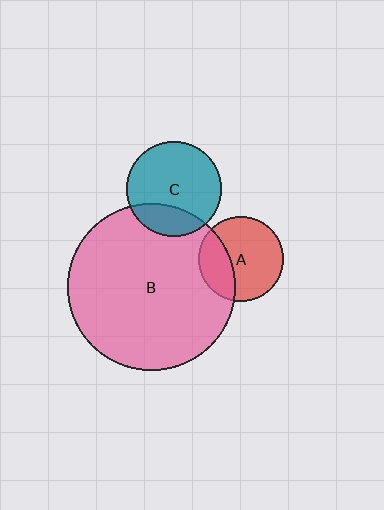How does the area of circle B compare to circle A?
Approximately 3.9 times.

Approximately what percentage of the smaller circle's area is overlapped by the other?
Approximately 25%.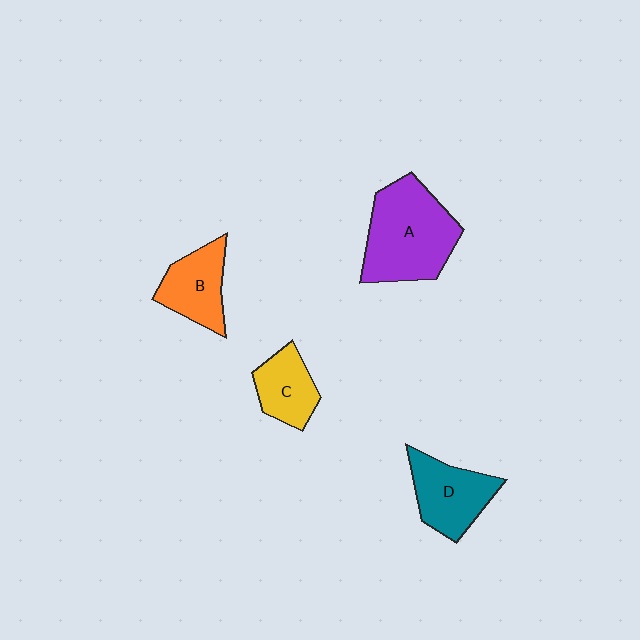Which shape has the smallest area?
Shape C (yellow).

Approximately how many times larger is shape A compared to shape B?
Approximately 1.8 times.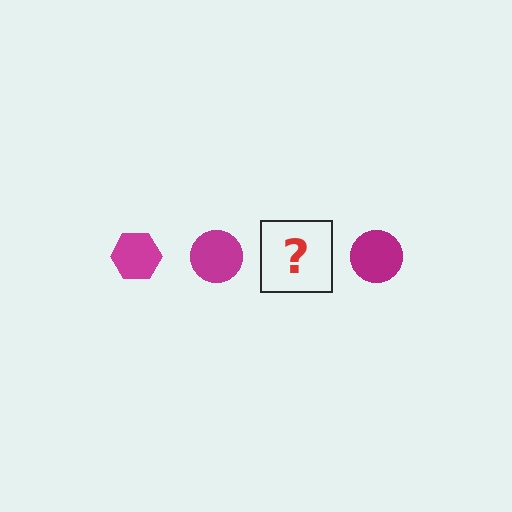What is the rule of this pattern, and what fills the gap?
The rule is that the pattern cycles through hexagon, circle shapes in magenta. The gap should be filled with a magenta hexagon.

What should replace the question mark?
The question mark should be replaced with a magenta hexagon.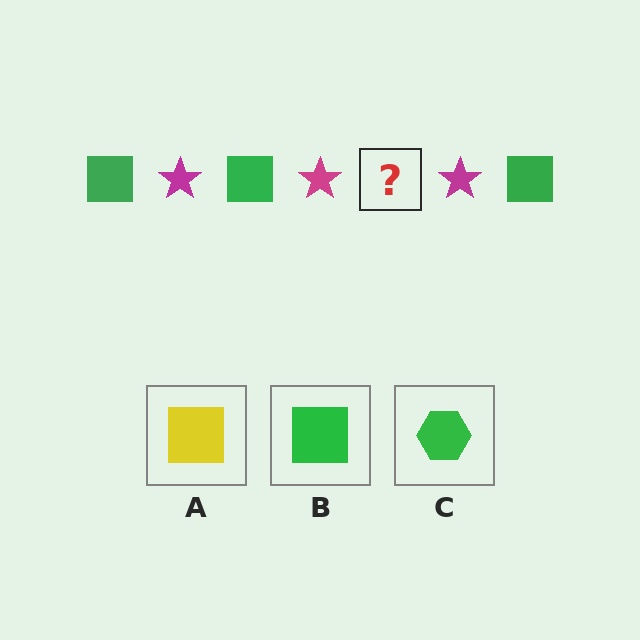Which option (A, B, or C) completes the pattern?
B.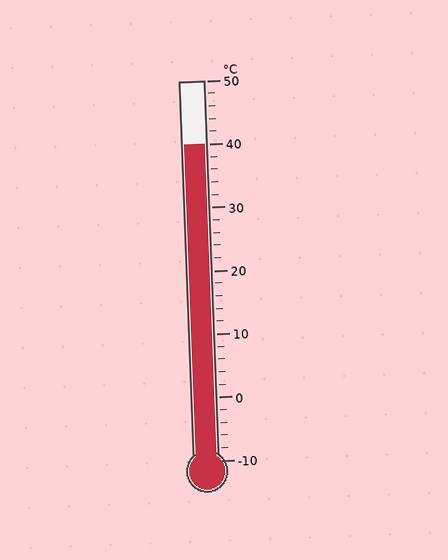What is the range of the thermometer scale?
The thermometer scale ranges from -10°C to 50°C.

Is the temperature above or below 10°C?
The temperature is above 10°C.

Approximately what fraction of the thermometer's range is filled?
The thermometer is filled to approximately 85% of its range.